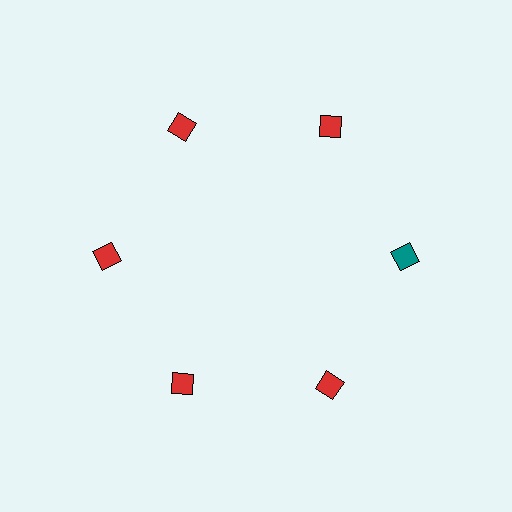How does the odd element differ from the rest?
It has a different color: teal instead of red.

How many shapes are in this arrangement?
There are 6 shapes arranged in a ring pattern.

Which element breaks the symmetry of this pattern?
The teal diamond at roughly the 3 o'clock position breaks the symmetry. All other shapes are red diamonds.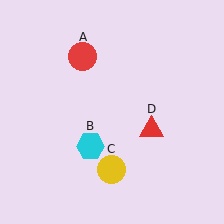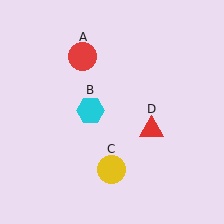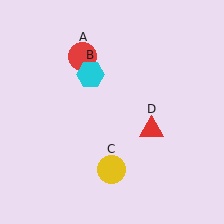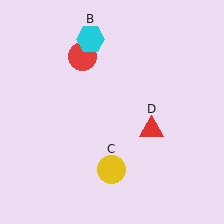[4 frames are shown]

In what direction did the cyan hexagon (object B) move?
The cyan hexagon (object B) moved up.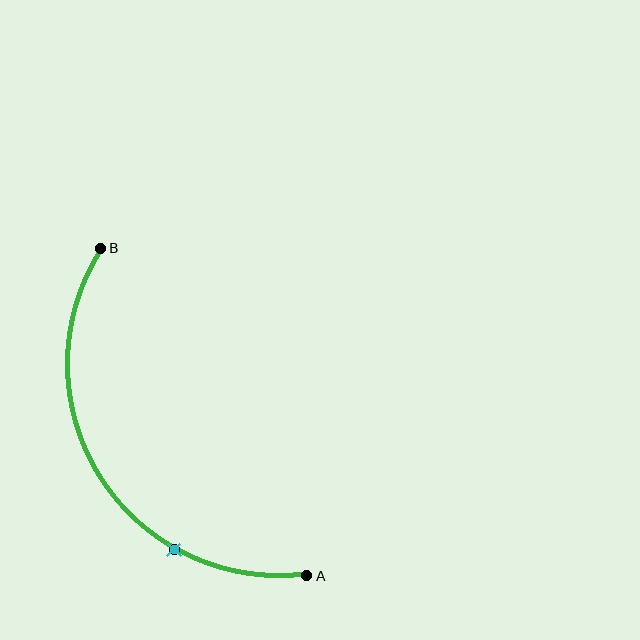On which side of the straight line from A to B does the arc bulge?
The arc bulges to the left of the straight line connecting A and B.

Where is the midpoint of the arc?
The arc midpoint is the point on the curve farthest from the straight line joining A and B. It sits to the left of that line.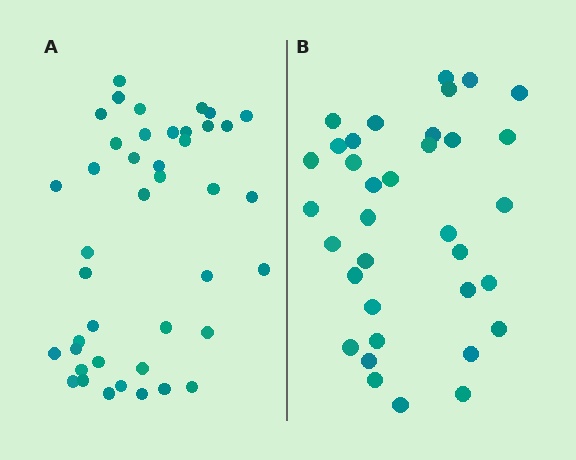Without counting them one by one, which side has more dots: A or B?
Region A (the left region) has more dots.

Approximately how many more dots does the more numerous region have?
Region A has roughly 8 or so more dots than region B.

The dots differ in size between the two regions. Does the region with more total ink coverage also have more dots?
No. Region B has more total ink coverage because its dots are larger, but region A actually contains more individual dots. Total area can be misleading — the number of items is what matters here.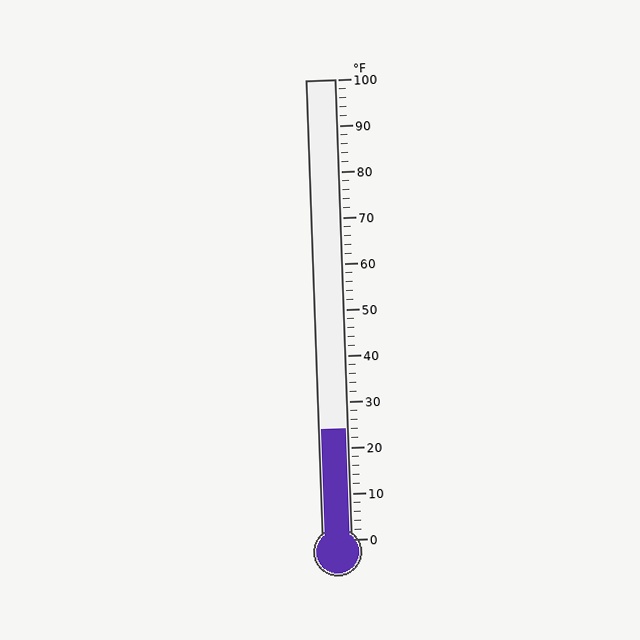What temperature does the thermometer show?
The thermometer shows approximately 24°F.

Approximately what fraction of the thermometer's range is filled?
The thermometer is filled to approximately 25% of its range.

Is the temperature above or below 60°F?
The temperature is below 60°F.